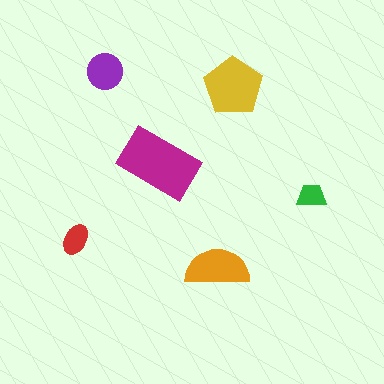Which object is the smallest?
The green trapezoid.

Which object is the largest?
The magenta rectangle.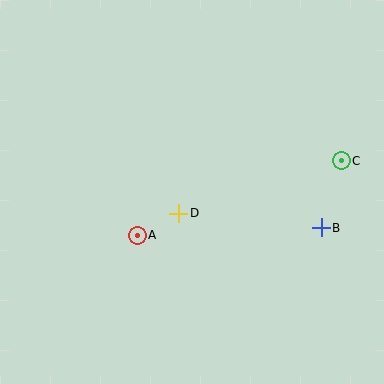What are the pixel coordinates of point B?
Point B is at (321, 228).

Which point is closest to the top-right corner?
Point C is closest to the top-right corner.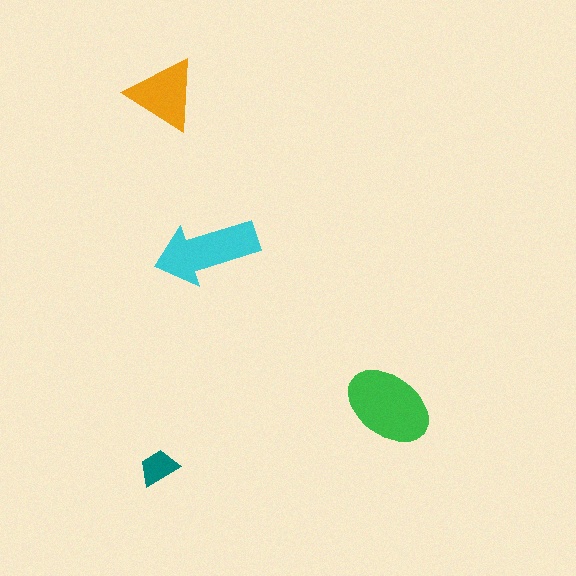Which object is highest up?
The orange triangle is topmost.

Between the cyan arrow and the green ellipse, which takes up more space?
The green ellipse.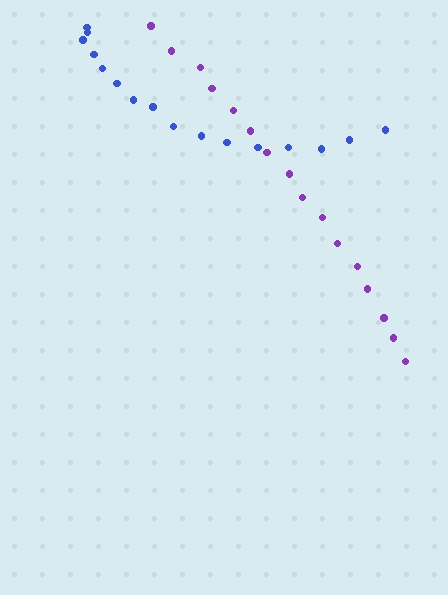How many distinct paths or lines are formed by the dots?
There are 2 distinct paths.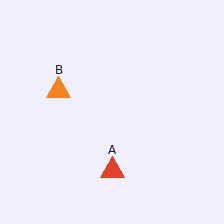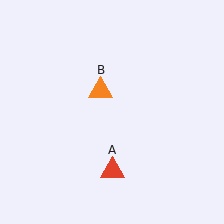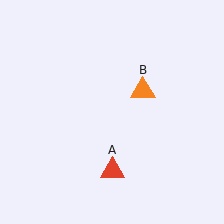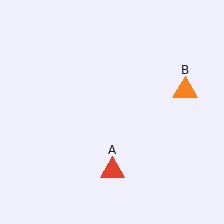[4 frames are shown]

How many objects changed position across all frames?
1 object changed position: orange triangle (object B).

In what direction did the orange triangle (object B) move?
The orange triangle (object B) moved right.